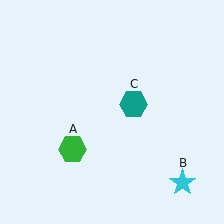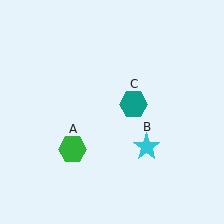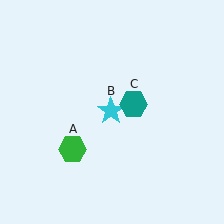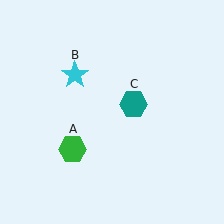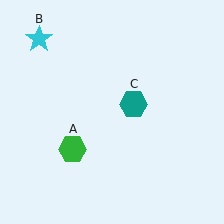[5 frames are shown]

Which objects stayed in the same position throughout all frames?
Green hexagon (object A) and teal hexagon (object C) remained stationary.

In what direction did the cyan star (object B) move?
The cyan star (object B) moved up and to the left.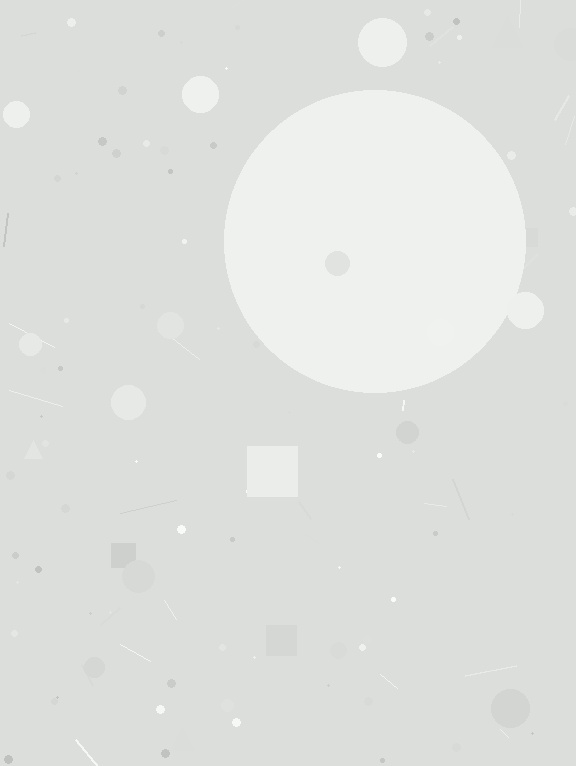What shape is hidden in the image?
A circle is hidden in the image.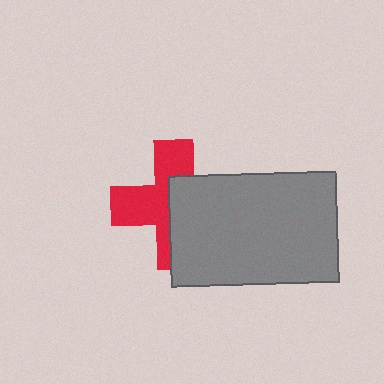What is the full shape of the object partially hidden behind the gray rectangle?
The partially hidden object is a red cross.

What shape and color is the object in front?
The object in front is a gray rectangle.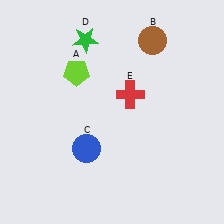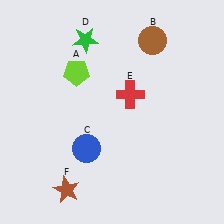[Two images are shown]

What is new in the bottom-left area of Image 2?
A brown star (F) was added in the bottom-left area of Image 2.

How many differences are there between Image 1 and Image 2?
There is 1 difference between the two images.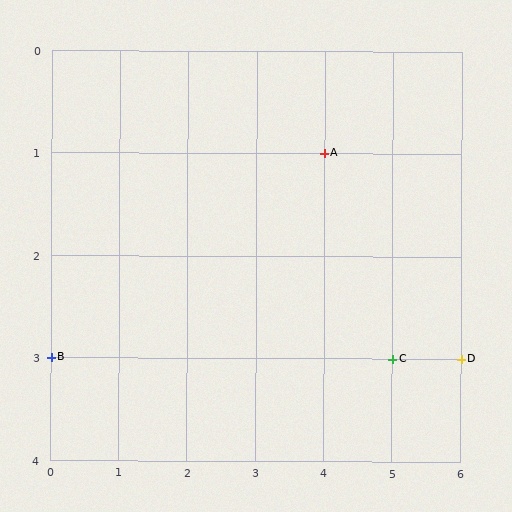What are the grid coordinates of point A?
Point A is at grid coordinates (4, 1).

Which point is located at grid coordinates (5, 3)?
Point C is at (5, 3).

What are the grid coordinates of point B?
Point B is at grid coordinates (0, 3).